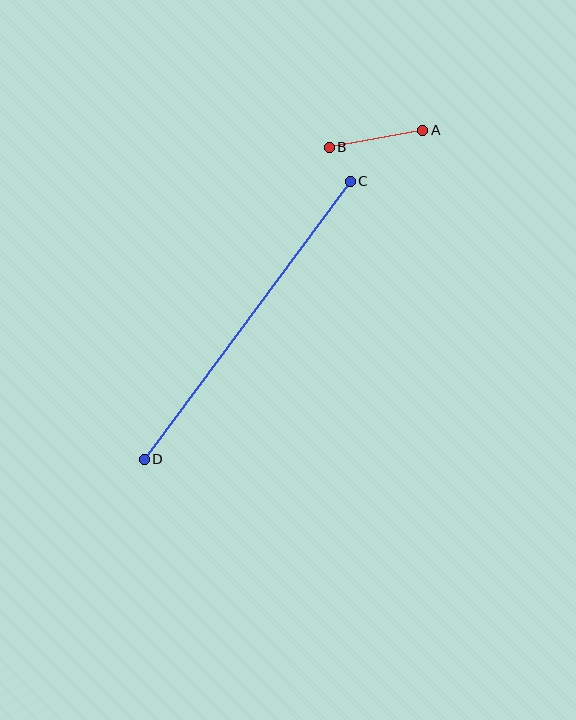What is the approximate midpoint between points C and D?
The midpoint is at approximately (247, 320) pixels.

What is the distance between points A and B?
The distance is approximately 95 pixels.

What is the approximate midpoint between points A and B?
The midpoint is at approximately (376, 139) pixels.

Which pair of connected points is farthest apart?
Points C and D are farthest apart.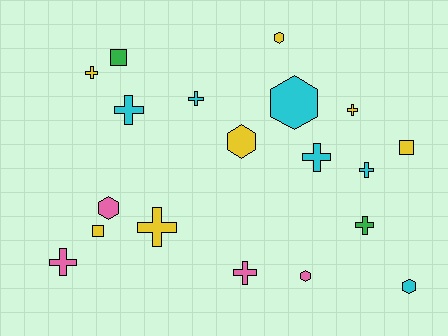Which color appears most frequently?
Yellow, with 7 objects.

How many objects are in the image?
There are 19 objects.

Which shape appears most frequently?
Cross, with 10 objects.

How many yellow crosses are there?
There are 3 yellow crosses.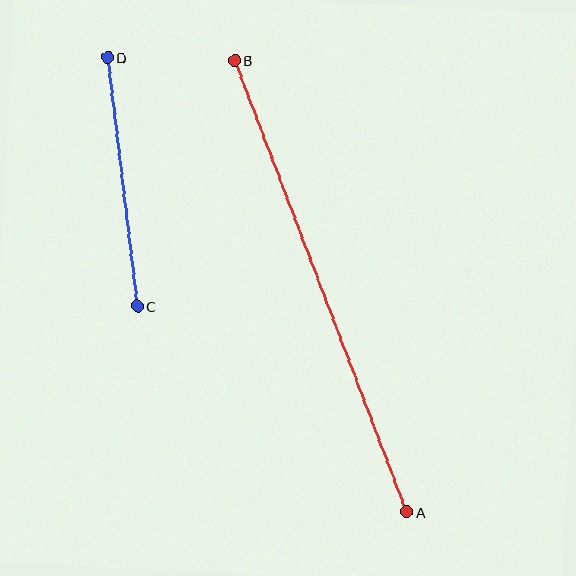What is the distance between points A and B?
The distance is approximately 484 pixels.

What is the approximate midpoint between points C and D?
The midpoint is at approximately (123, 182) pixels.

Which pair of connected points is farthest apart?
Points A and B are farthest apart.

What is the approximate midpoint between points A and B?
The midpoint is at approximately (321, 286) pixels.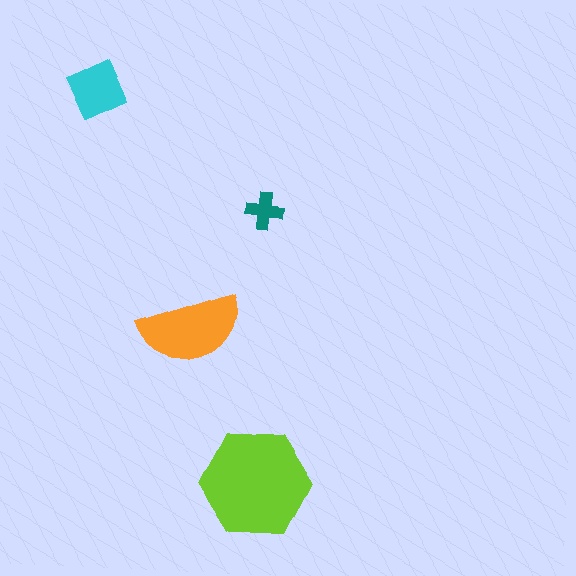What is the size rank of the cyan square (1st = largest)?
3rd.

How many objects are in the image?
There are 4 objects in the image.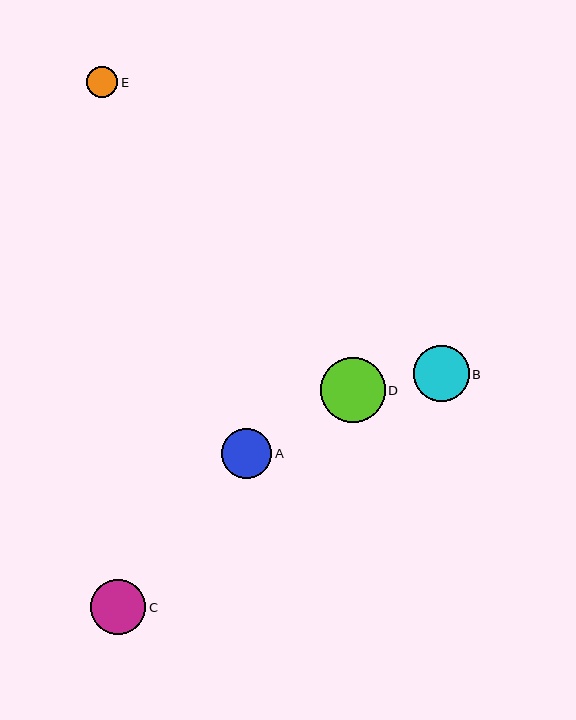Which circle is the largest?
Circle D is the largest with a size of approximately 65 pixels.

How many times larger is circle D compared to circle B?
Circle D is approximately 1.2 times the size of circle B.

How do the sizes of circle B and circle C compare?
Circle B and circle C are approximately the same size.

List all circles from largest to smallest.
From largest to smallest: D, B, C, A, E.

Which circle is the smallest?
Circle E is the smallest with a size of approximately 31 pixels.